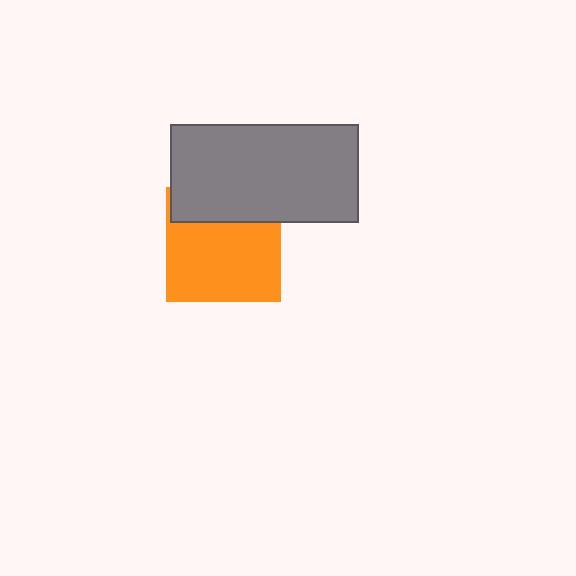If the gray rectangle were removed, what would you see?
You would see the complete orange square.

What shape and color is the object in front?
The object in front is a gray rectangle.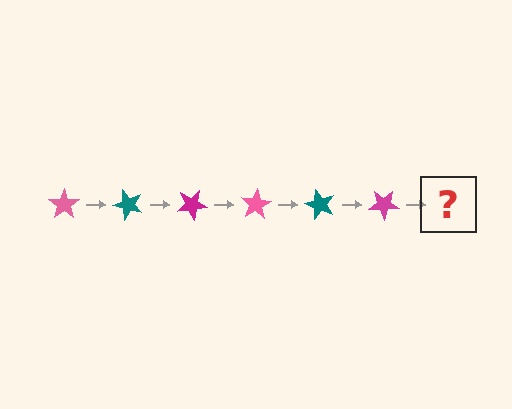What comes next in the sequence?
The next element should be a pink star, rotated 300 degrees from the start.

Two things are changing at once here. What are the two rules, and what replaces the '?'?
The two rules are that it rotates 50 degrees each step and the color cycles through pink, teal, and magenta. The '?' should be a pink star, rotated 300 degrees from the start.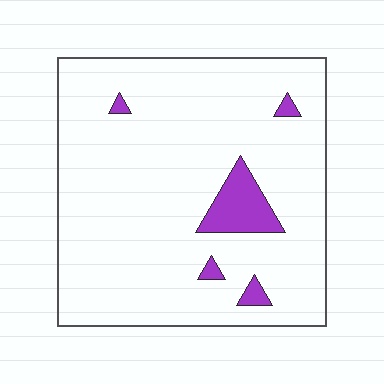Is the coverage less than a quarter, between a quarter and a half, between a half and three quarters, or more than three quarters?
Less than a quarter.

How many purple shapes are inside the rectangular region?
5.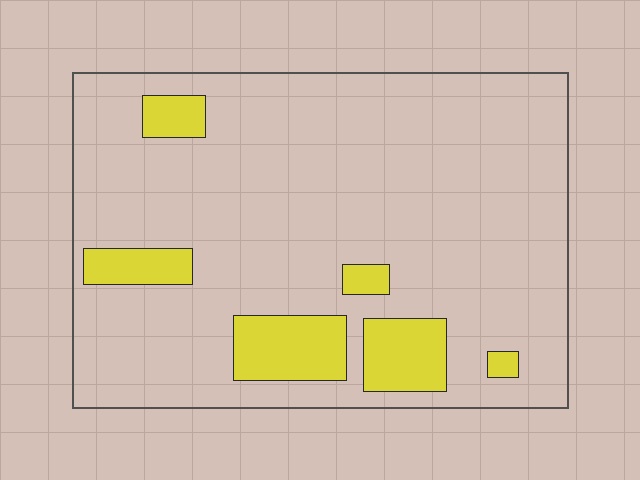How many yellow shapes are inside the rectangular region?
6.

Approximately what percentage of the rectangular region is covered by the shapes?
Approximately 15%.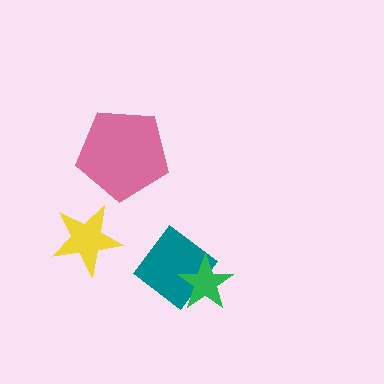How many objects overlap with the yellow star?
0 objects overlap with the yellow star.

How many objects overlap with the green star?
1 object overlaps with the green star.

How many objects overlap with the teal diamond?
1 object overlaps with the teal diamond.